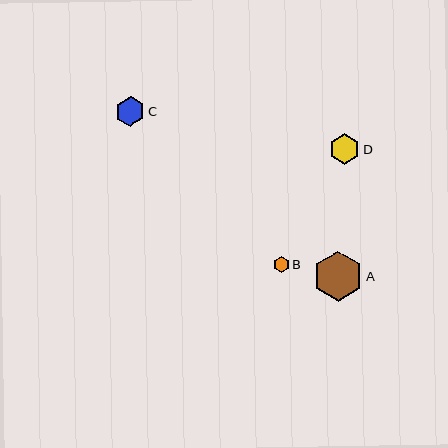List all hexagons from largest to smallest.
From largest to smallest: A, D, C, B.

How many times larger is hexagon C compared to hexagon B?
Hexagon C is approximately 1.9 times the size of hexagon B.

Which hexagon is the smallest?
Hexagon B is the smallest with a size of approximately 16 pixels.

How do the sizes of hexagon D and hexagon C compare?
Hexagon D and hexagon C are approximately the same size.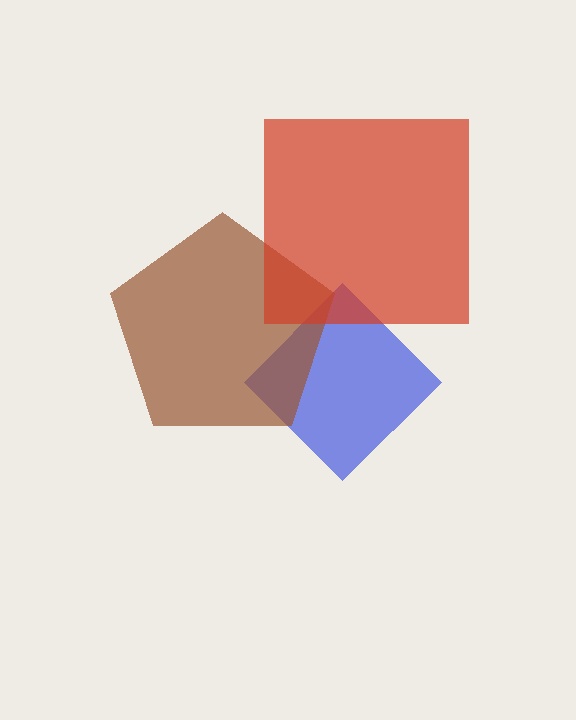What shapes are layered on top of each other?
The layered shapes are: a blue diamond, a brown pentagon, a red square.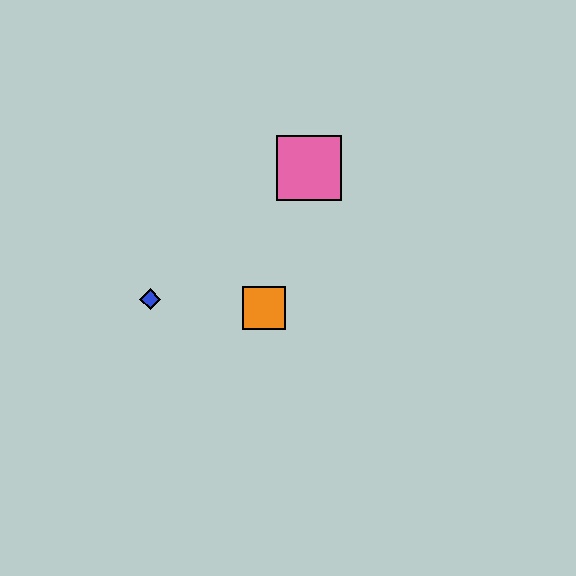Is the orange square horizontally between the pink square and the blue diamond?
Yes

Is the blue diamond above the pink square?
No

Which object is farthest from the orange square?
The pink square is farthest from the orange square.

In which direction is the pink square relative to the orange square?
The pink square is above the orange square.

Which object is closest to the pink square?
The orange square is closest to the pink square.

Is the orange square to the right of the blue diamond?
Yes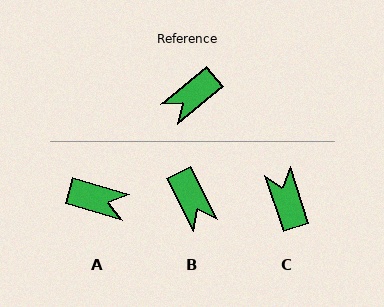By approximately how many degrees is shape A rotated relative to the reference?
Approximately 124 degrees counter-clockwise.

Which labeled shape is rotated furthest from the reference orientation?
A, about 124 degrees away.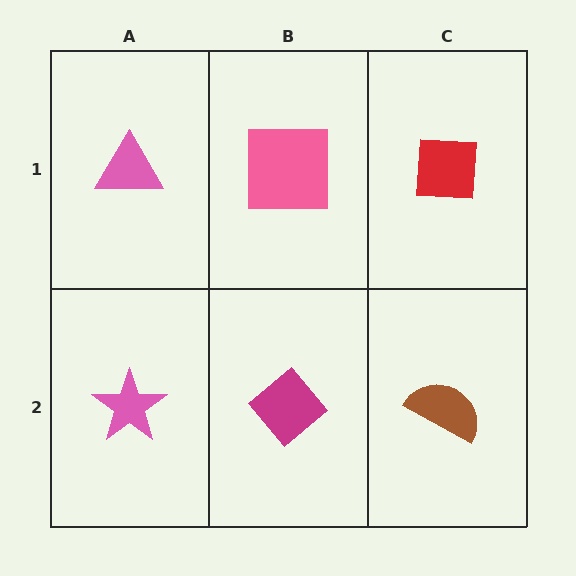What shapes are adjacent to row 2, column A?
A pink triangle (row 1, column A), a magenta diamond (row 2, column B).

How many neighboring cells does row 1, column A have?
2.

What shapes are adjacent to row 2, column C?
A red square (row 1, column C), a magenta diamond (row 2, column B).